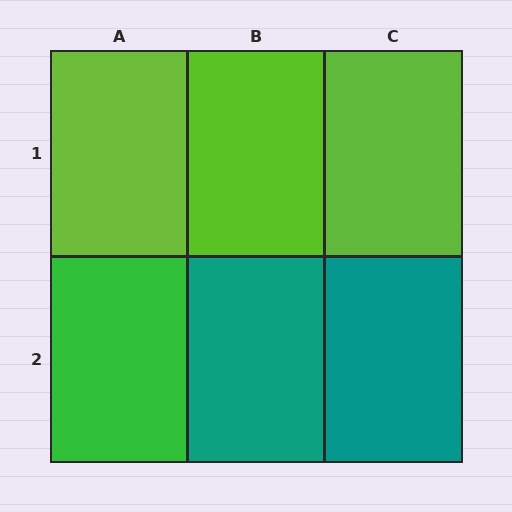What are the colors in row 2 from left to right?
Green, teal, teal.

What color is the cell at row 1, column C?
Lime.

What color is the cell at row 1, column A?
Lime.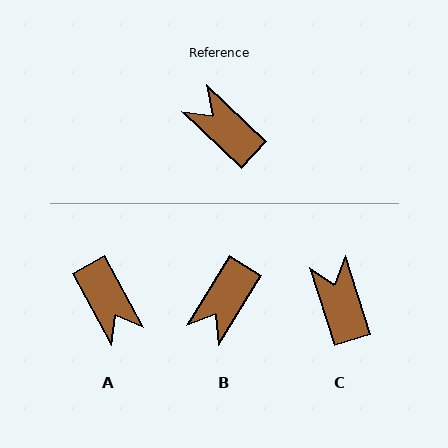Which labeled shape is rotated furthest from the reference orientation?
A, about 162 degrees away.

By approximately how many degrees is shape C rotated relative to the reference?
Approximately 29 degrees clockwise.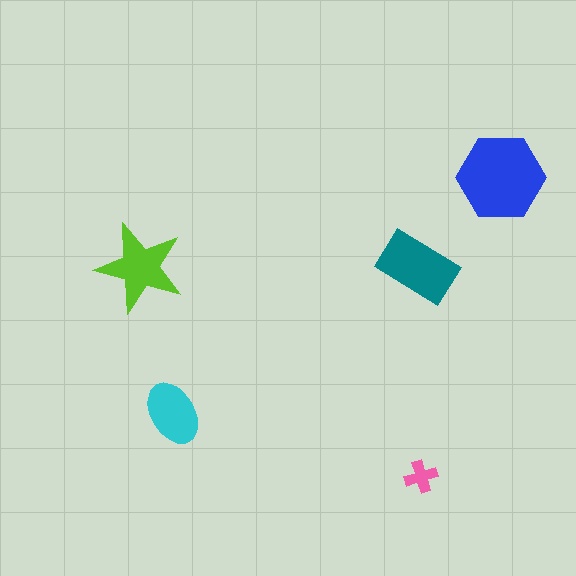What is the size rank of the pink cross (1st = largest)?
5th.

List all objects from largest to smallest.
The blue hexagon, the teal rectangle, the lime star, the cyan ellipse, the pink cross.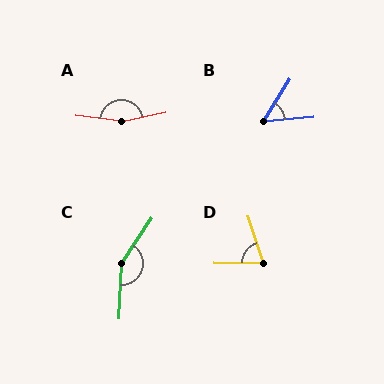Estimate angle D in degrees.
Approximately 71 degrees.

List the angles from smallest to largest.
B (53°), D (71°), C (149°), A (162°).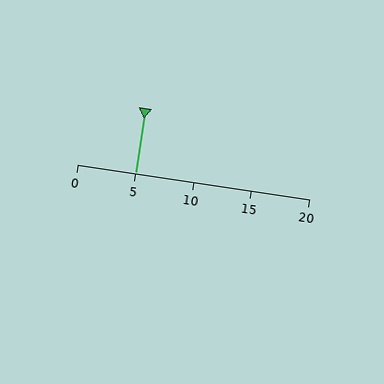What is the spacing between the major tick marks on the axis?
The major ticks are spaced 5 apart.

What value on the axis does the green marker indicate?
The marker indicates approximately 5.